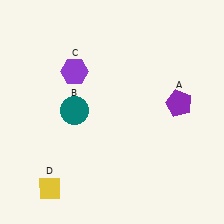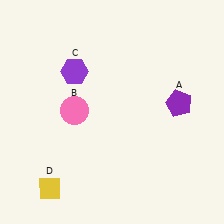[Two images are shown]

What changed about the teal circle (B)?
In Image 1, B is teal. In Image 2, it changed to pink.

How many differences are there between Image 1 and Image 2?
There is 1 difference between the two images.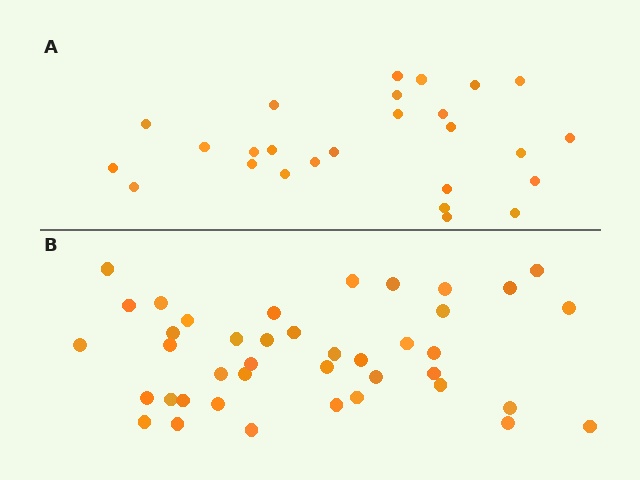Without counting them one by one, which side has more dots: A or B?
Region B (the bottom region) has more dots.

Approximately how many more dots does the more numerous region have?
Region B has approximately 15 more dots than region A.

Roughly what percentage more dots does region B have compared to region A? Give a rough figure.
About 60% more.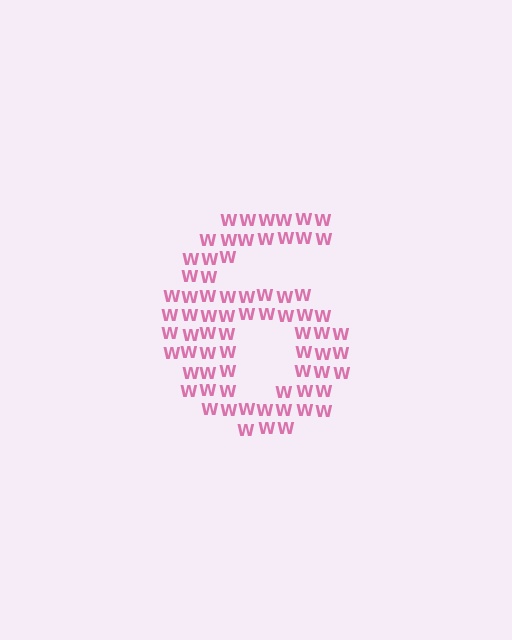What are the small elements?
The small elements are letter W's.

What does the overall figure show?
The overall figure shows the digit 6.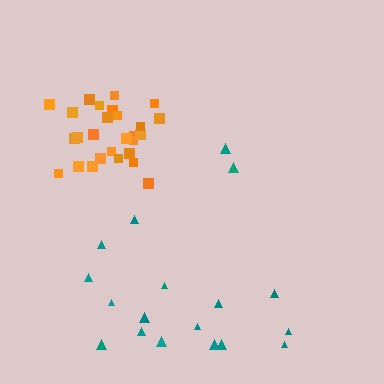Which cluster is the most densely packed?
Orange.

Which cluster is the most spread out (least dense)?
Teal.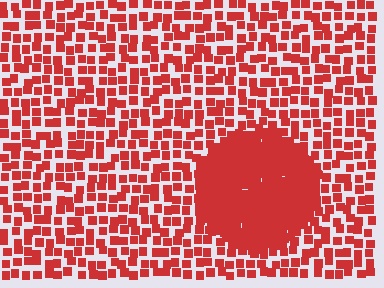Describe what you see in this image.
The image contains small red elements arranged at two different densities. A circle-shaped region is visible where the elements are more densely packed than the surrounding area.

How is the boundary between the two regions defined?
The boundary is defined by a change in element density (approximately 2.7x ratio). All elements are the same color, size, and shape.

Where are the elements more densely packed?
The elements are more densely packed inside the circle boundary.